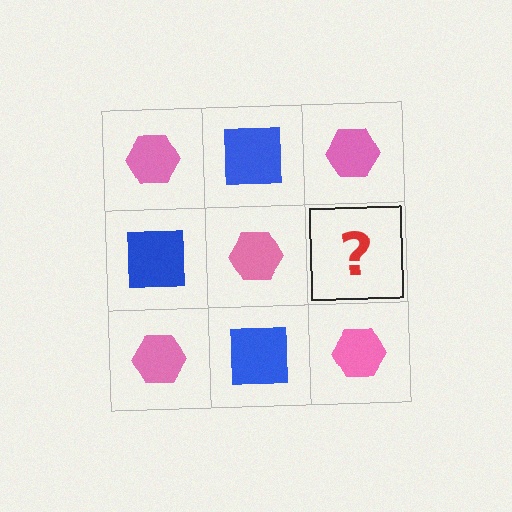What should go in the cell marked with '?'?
The missing cell should contain a blue square.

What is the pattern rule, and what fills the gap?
The rule is that it alternates pink hexagon and blue square in a checkerboard pattern. The gap should be filled with a blue square.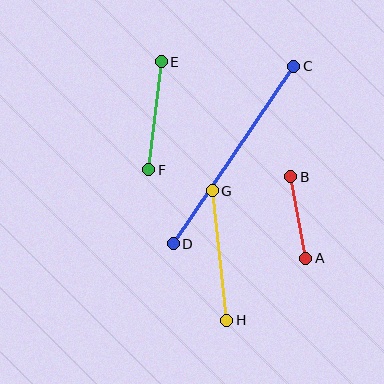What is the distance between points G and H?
The distance is approximately 130 pixels.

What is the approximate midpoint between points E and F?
The midpoint is at approximately (155, 116) pixels.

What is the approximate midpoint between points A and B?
The midpoint is at approximately (298, 218) pixels.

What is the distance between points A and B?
The distance is approximately 83 pixels.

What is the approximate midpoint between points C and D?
The midpoint is at approximately (234, 155) pixels.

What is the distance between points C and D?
The distance is approximately 214 pixels.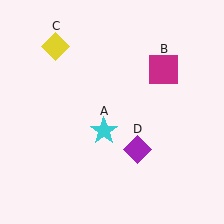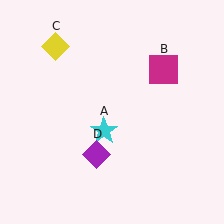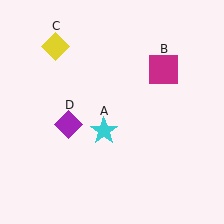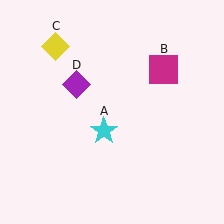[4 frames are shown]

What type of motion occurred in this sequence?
The purple diamond (object D) rotated clockwise around the center of the scene.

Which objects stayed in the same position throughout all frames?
Cyan star (object A) and magenta square (object B) and yellow diamond (object C) remained stationary.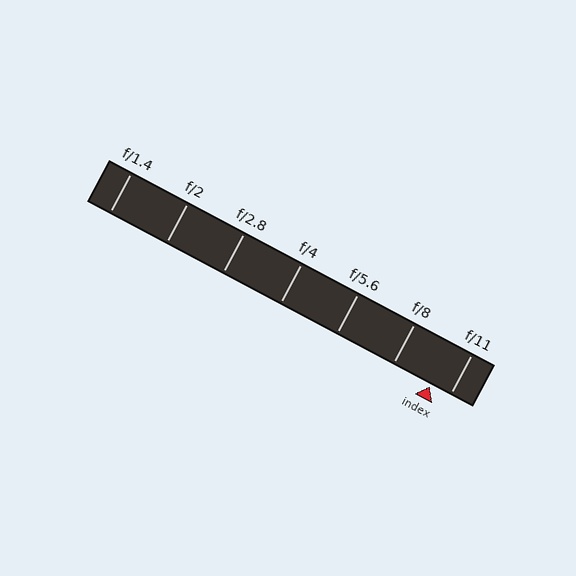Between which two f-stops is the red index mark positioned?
The index mark is between f/8 and f/11.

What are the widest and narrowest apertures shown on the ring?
The widest aperture shown is f/1.4 and the narrowest is f/11.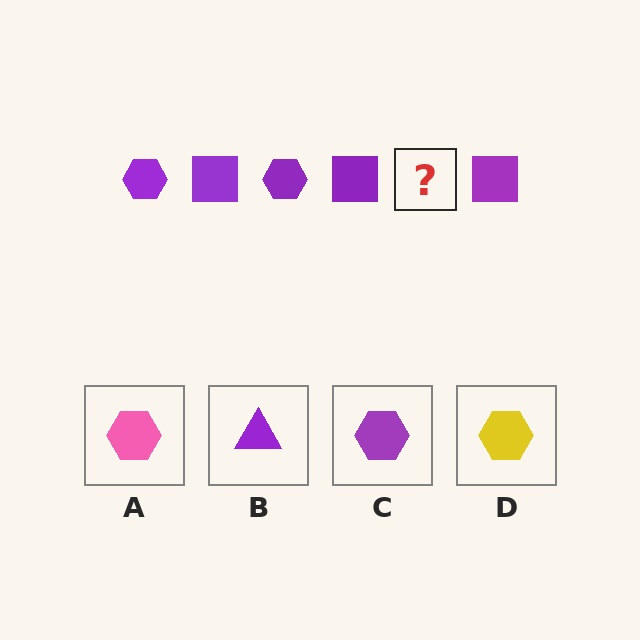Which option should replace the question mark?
Option C.